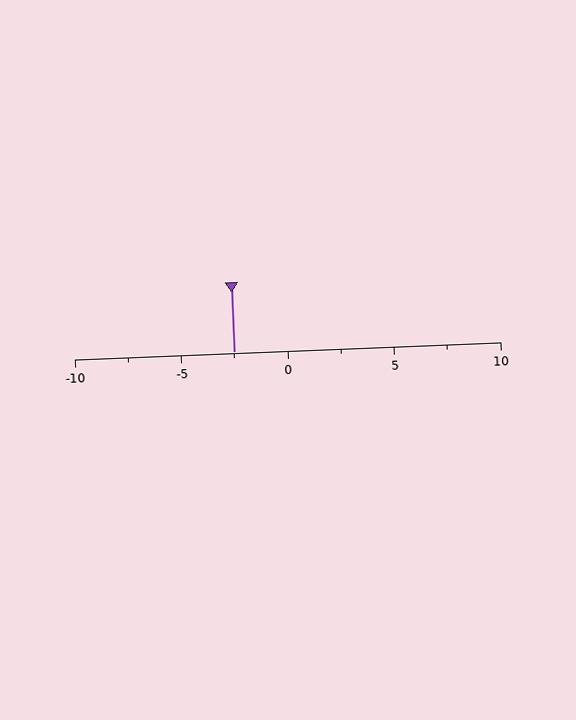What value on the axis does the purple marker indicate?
The marker indicates approximately -2.5.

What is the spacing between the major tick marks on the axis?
The major ticks are spaced 5 apart.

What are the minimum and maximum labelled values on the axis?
The axis runs from -10 to 10.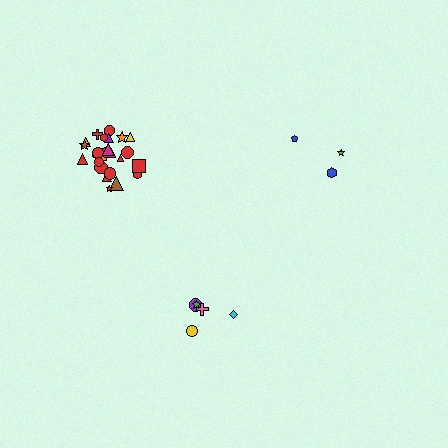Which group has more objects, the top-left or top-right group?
The top-left group.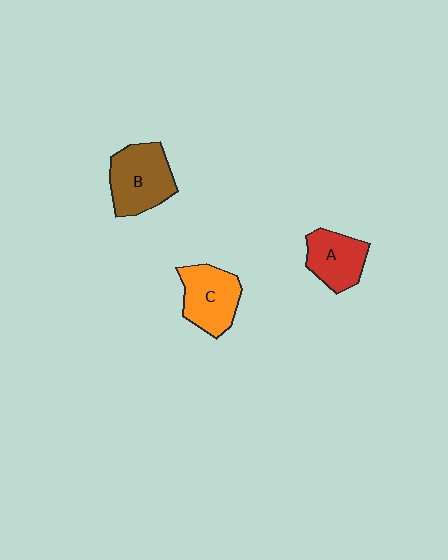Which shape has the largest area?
Shape B (brown).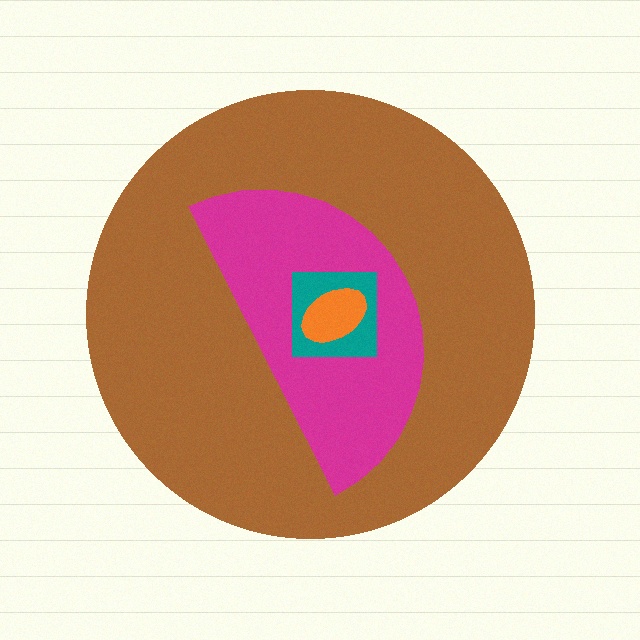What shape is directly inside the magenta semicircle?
The teal square.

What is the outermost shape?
The brown circle.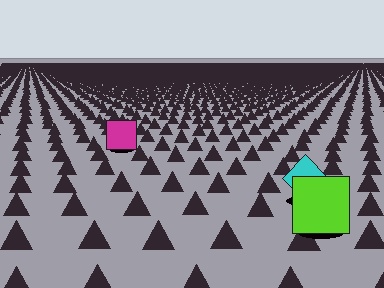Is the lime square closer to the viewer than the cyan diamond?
Yes. The lime square is closer — you can tell from the texture gradient: the ground texture is coarser near it.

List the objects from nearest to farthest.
From nearest to farthest: the lime square, the cyan diamond, the magenta square.